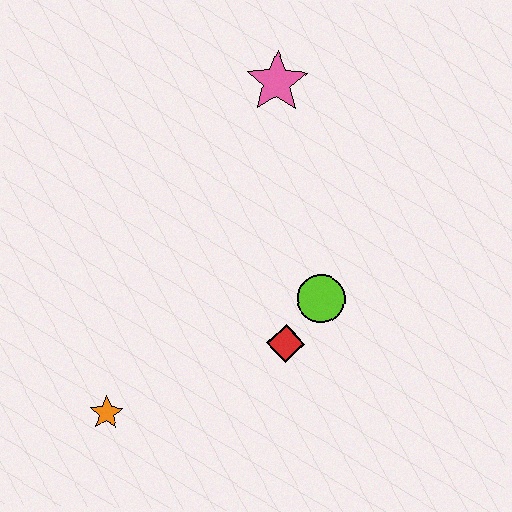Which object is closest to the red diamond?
The lime circle is closest to the red diamond.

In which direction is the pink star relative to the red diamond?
The pink star is above the red diamond.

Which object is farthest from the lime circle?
The orange star is farthest from the lime circle.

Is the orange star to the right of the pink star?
No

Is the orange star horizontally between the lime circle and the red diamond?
No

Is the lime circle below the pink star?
Yes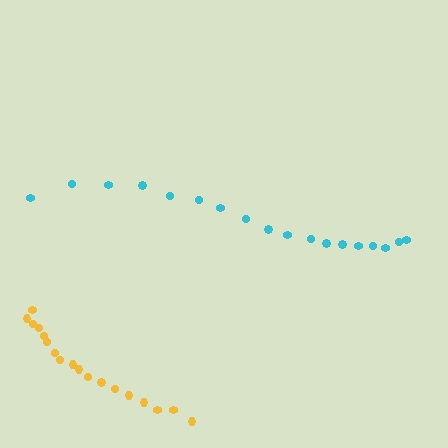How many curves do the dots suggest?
There are 2 distinct paths.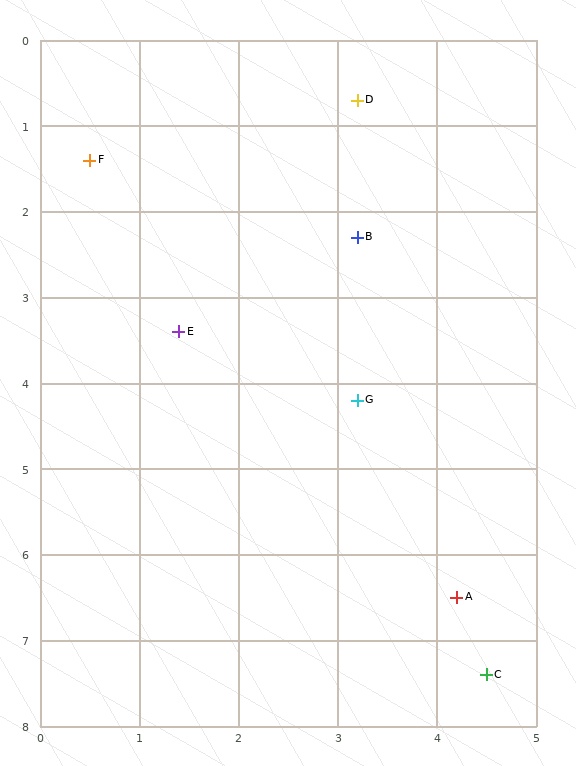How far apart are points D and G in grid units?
Points D and G are about 3.5 grid units apart.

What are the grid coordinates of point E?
Point E is at approximately (1.4, 3.4).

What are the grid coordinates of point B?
Point B is at approximately (3.2, 2.3).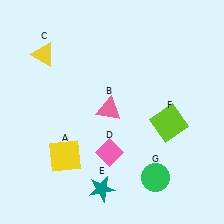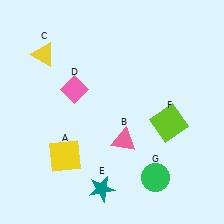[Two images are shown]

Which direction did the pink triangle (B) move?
The pink triangle (B) moved down.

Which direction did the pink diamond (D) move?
The pink diamond (D) moved up.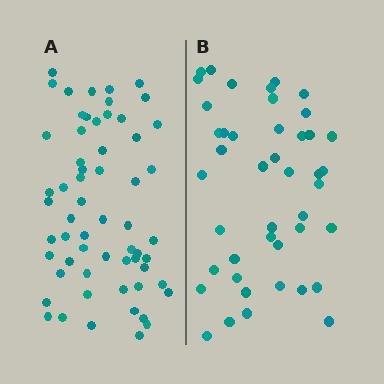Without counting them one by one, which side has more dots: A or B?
Region A (the left region) has more dots.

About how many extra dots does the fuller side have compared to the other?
Region A has approximately 15 more dots than region B.